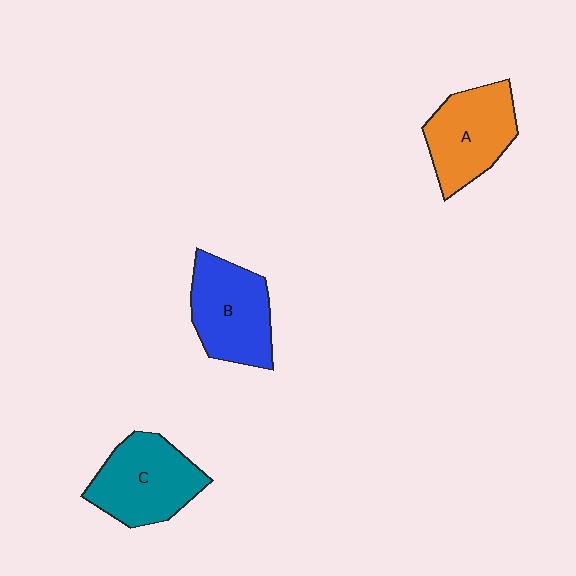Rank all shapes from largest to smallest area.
From largest to smallest: C (teal), B (blue), A (orange).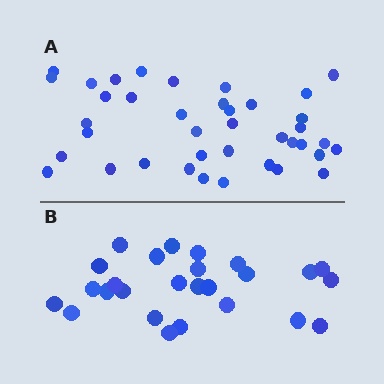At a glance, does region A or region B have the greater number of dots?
Region A (the top region) has more dots.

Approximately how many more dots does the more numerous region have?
Region A has approximately 15 more dots than region B.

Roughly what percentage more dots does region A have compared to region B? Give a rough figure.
About 50% more.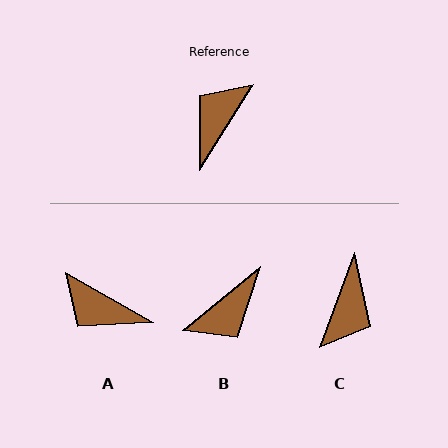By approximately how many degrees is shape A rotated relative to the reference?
Approximately 93 degrees counter-clockwise.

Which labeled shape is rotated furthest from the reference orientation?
C, about 168 degrees away.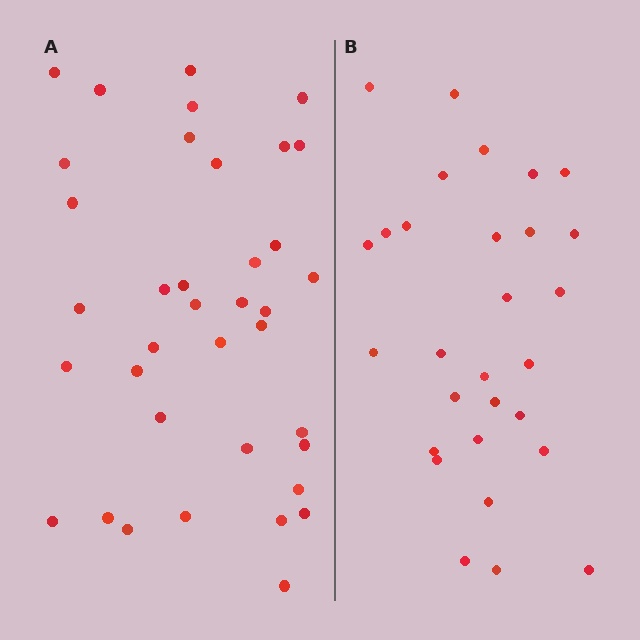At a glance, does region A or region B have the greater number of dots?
Region A (the left region) has more dots.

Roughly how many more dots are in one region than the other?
Region A has roughly 8 or so more dots than region B.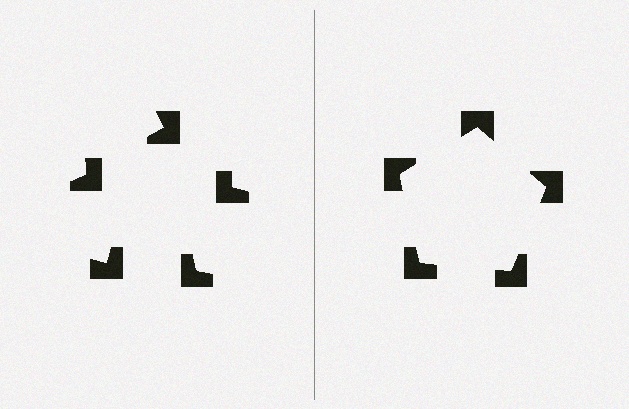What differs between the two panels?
The notched squares are positioned identically on both sides; only the wedge orientations differ. On the right they align to a pentagon; on the left they are misaligned.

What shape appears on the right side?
An illusory pentagon.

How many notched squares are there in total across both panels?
10 — 5 on each side.